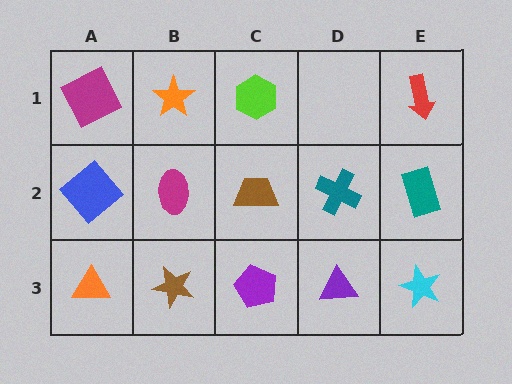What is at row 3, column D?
A purple triangle.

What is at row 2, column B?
A magenta ellipse.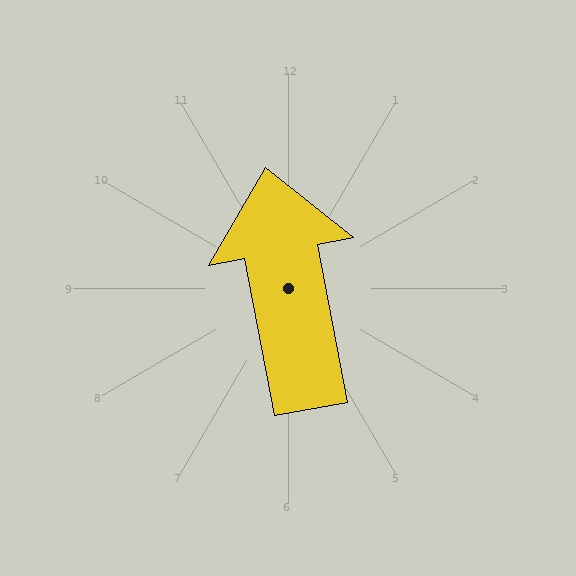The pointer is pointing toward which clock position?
Roughly 12 o'clock.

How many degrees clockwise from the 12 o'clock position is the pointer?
Approximately 349 degrees.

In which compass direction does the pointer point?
North.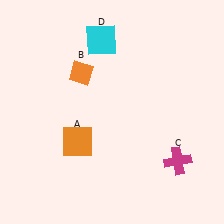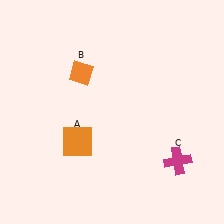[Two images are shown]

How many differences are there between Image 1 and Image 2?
There is 1 difference between the two images.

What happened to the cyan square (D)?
The cyan square (D) was removed in Image 2. It was in the top-left area of Image 1.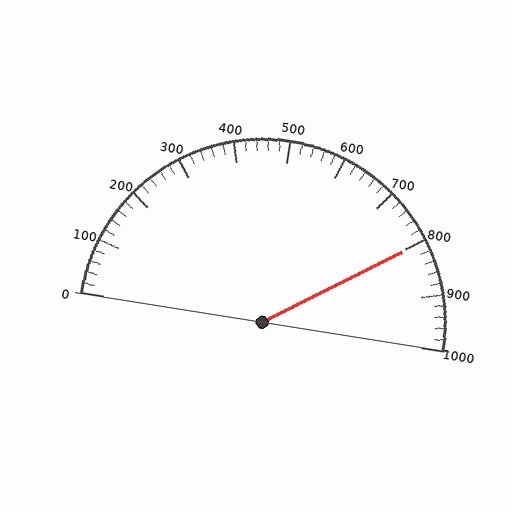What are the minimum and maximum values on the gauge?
The gauge ranges from 0 to 1000.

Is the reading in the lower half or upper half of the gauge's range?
The reading is in the upper half of the range (0 to 1000).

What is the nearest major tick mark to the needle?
The nearest major tick mark is 800.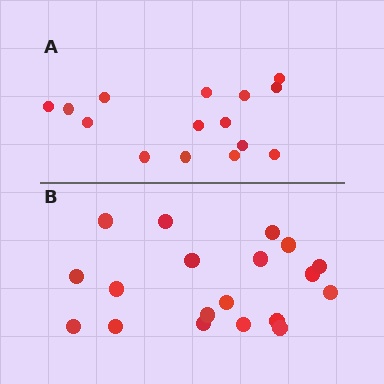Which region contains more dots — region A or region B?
Region B (the bottom region) has more dots.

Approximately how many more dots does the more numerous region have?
Region B has about 4 more dots than region A.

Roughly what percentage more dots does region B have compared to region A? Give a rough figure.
About 25% more.